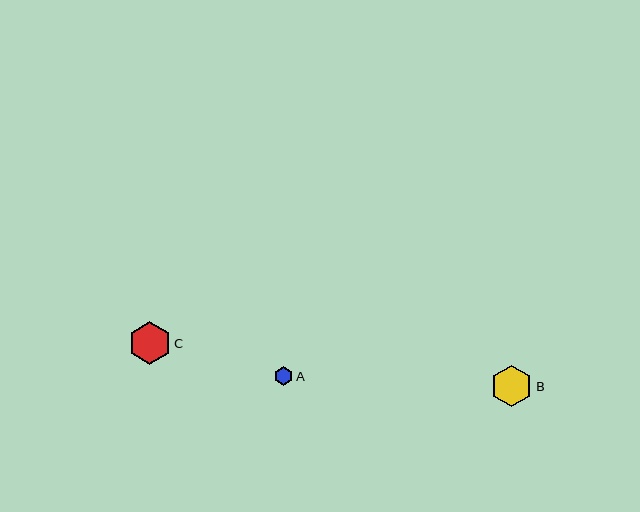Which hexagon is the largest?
Hexagon C is the largest with a size of approximately 42 pixels.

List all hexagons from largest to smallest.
From largest to smallest: C, B, A.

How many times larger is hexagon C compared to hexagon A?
Hexagon C is approximately 2.2 times the size of hexagon A.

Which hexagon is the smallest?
Hexagon A is the smallest with a size of approximately 19 pixels.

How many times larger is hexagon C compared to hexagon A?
Hexagon C is approximately 2.2 times the size of hexagon A.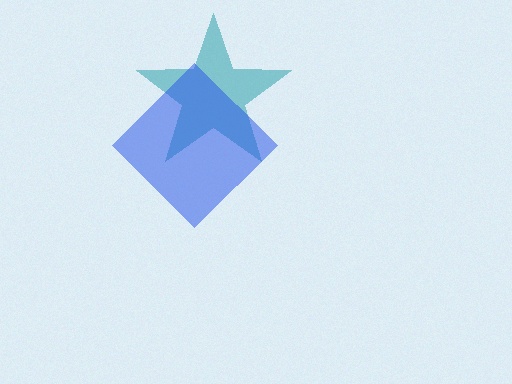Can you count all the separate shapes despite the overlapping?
Yes, there are 2 separate shapes.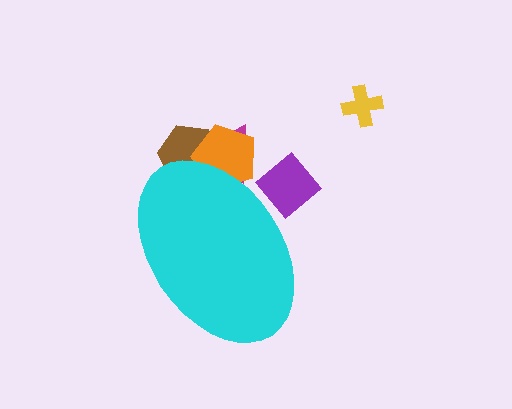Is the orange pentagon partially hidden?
Yes, the orange pentagon is partially hidden behind the cyan ellipse.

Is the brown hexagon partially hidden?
Yes, the brown hexagon is partially hidden behind the cyan ellipse.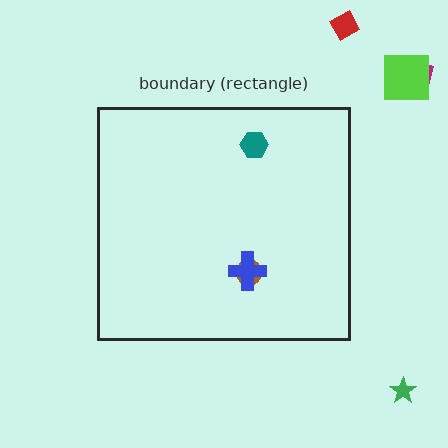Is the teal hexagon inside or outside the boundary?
Inside.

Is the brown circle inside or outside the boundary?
Inside.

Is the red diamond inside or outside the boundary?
Outside.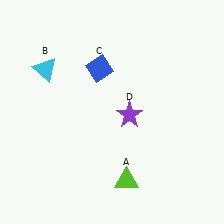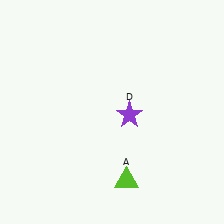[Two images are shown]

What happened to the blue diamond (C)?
The blue diamond (C) was removed in Image 2. It was in the top-left area of Image 1.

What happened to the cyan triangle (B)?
The cyan triangle (B) was removed in Image 2. It was in the top-left area of Image 1.